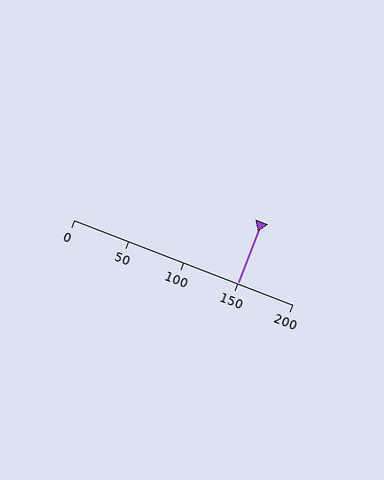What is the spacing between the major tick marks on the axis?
The major ticks are spaced 50 apart.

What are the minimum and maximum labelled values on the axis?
The axis runs from 0 to 200.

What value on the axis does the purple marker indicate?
The marker indicates approximately 150.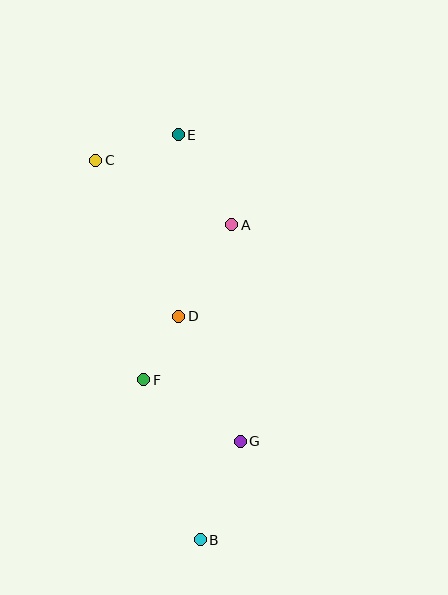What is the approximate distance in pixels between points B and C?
The distance between B and C is approximately 394 pixels.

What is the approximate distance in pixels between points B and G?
The distance between B and G is approximately 106 pixels.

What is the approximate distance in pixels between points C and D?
The distance between C and D is approximately 177 pixels.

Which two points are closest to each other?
Points D and F are closest to each other.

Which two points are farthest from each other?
Points B and E are farthest from each other.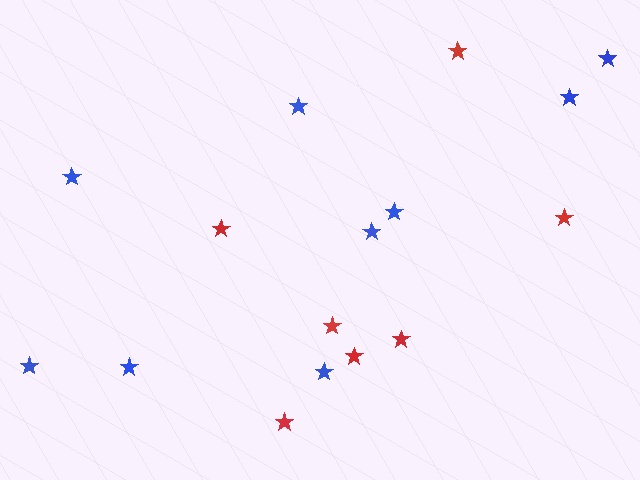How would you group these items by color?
There are 2 groups: one group of red stars (7) and one group of blue stars (9).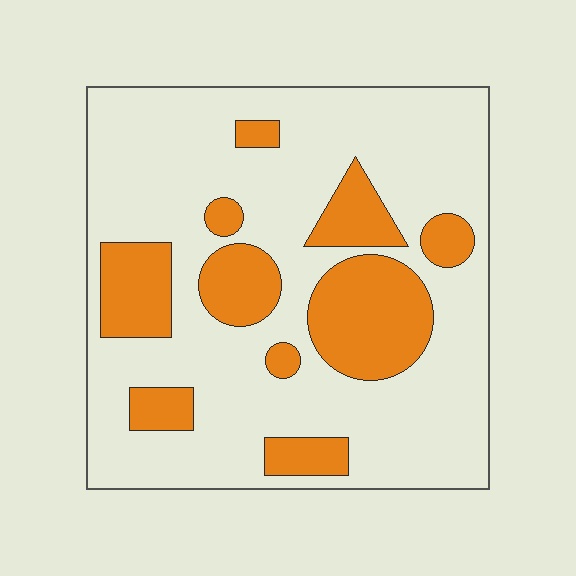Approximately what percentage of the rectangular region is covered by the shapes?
Approximately 25%.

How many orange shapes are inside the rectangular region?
10.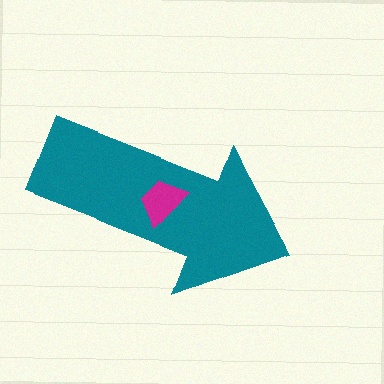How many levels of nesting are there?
2.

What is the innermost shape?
The magenta trapezoid.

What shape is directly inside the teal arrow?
The magenta trapezoid.